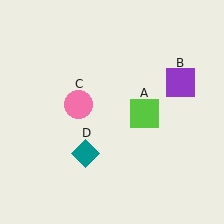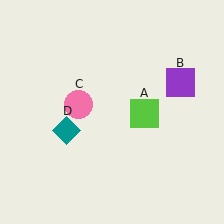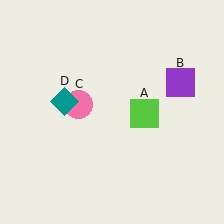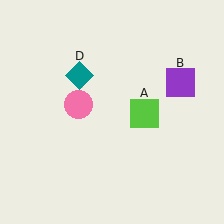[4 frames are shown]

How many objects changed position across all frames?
1 object changed position: teal diamond (object D).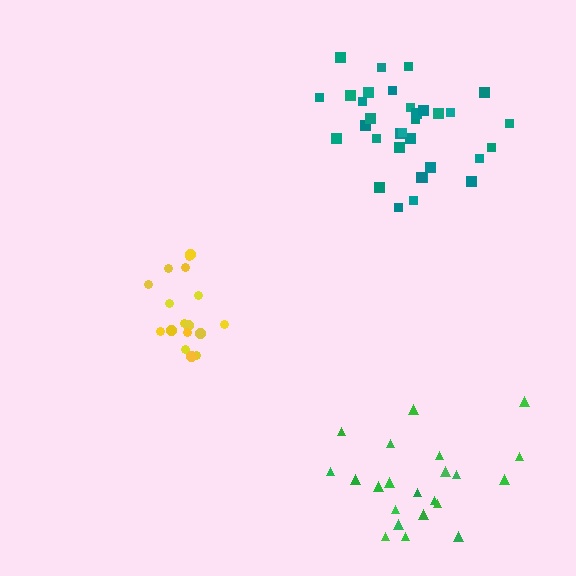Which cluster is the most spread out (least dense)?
Green.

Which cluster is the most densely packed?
Yellow.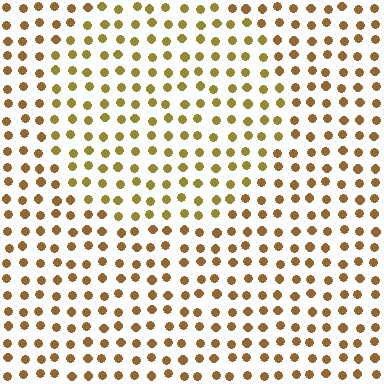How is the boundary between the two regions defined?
The boundary is defined purely by a slight shift in hue (about 22 degrees). Spacing, size, and orientation are identical on both sides.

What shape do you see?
I see a circle.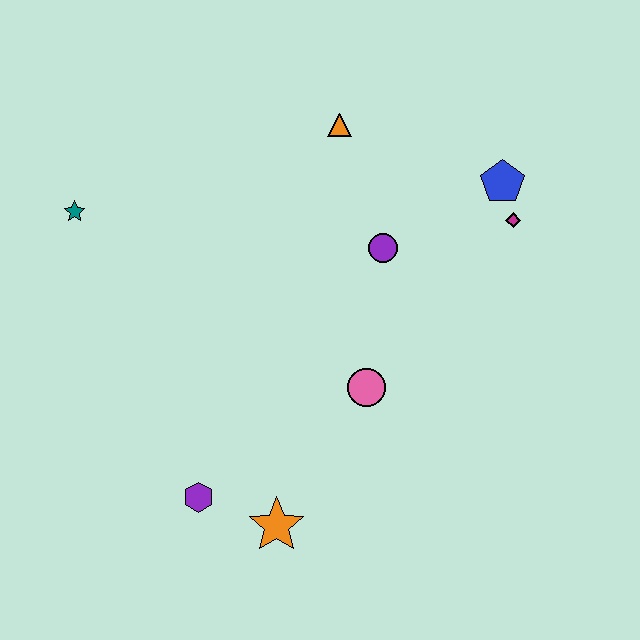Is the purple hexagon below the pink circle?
Yes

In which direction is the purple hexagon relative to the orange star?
The purple hexagon is to the left of the orange star.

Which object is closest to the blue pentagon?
The magenta diamond is closest to the blue pentagon.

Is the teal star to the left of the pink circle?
Yes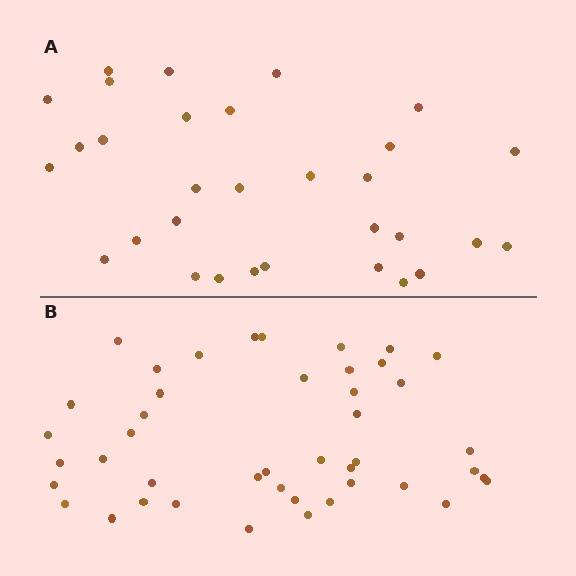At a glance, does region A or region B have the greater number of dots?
Region B (the bottom region) has more dots.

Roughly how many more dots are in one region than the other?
Region B has approximately 15 more dots than region A.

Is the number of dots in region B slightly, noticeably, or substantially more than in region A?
Region B has noticeably more, but not dramatically so. The ratio is roughly 1.4 to 1.